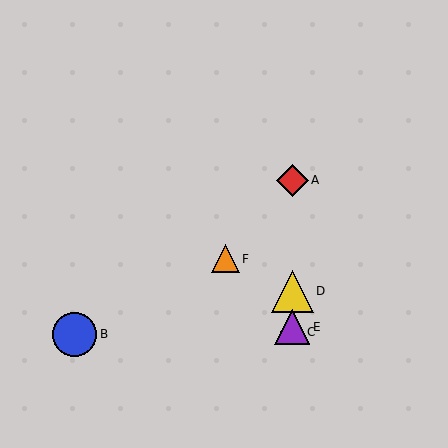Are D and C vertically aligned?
Yes, both are at x≈292.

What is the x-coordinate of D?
Object D is at x≈292.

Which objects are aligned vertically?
Objects A, C, D, E are aligned vertically.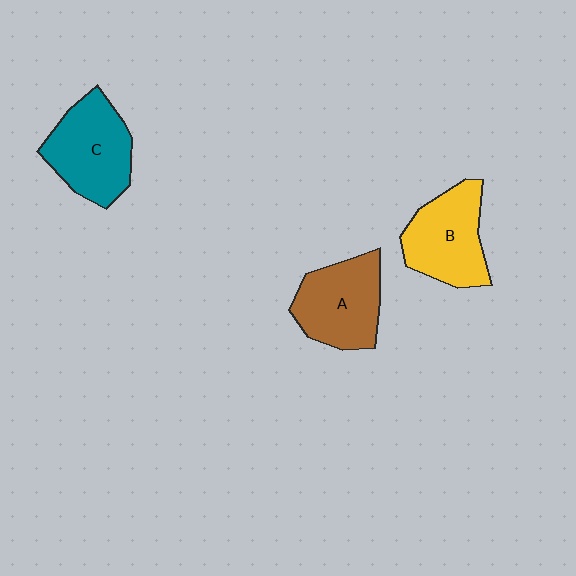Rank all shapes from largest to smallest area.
From largest to smallest: C (teal), B (yellow), A (brown).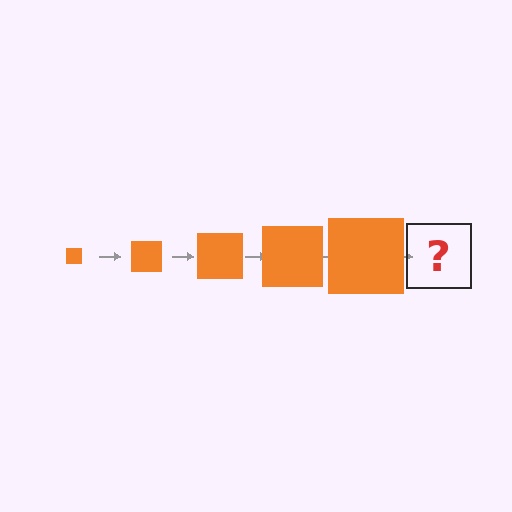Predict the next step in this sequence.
The next step is an orange square, larger than the previous one.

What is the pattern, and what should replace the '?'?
The pattern is that the square gets progressively larger each step. The '?' should be an orange square, larger than the previous one.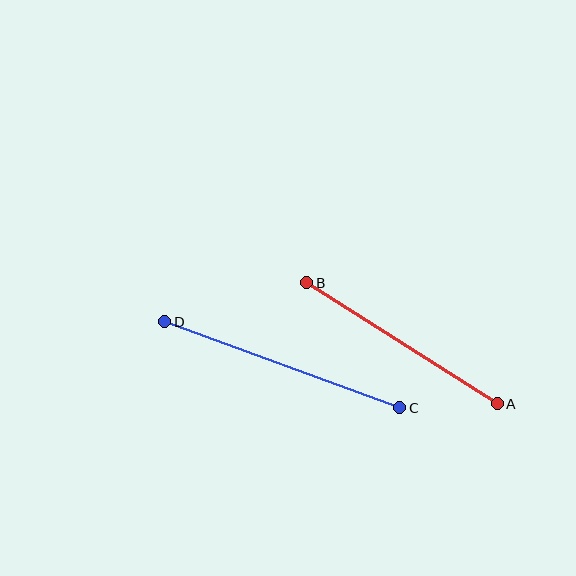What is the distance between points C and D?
The distance is approximately 250 pixels.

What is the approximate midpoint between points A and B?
The midpoint is at approximately (402, 343) pixels.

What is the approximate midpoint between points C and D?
The midpoint is at approximately (282, 365) pixels.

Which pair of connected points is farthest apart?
Points C and D are farthest apart.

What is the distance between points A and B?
The distance is approximately 226 pixels.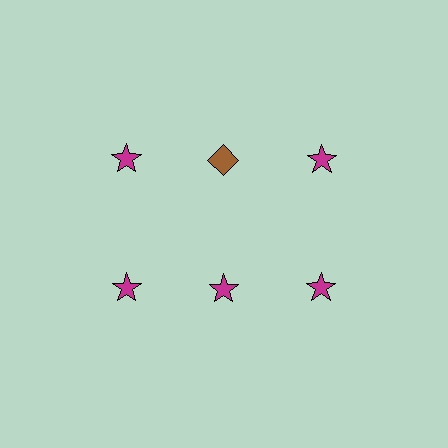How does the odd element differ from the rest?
It differs in both color (brown instead of magenta) and shape (diamond instead of star).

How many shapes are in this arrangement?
There are 6 shapes arranged in a grid pattern.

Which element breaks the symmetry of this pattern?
The brown diamond in the top row, second from left column breaks the symmetry. All other shapes are magenta stars.